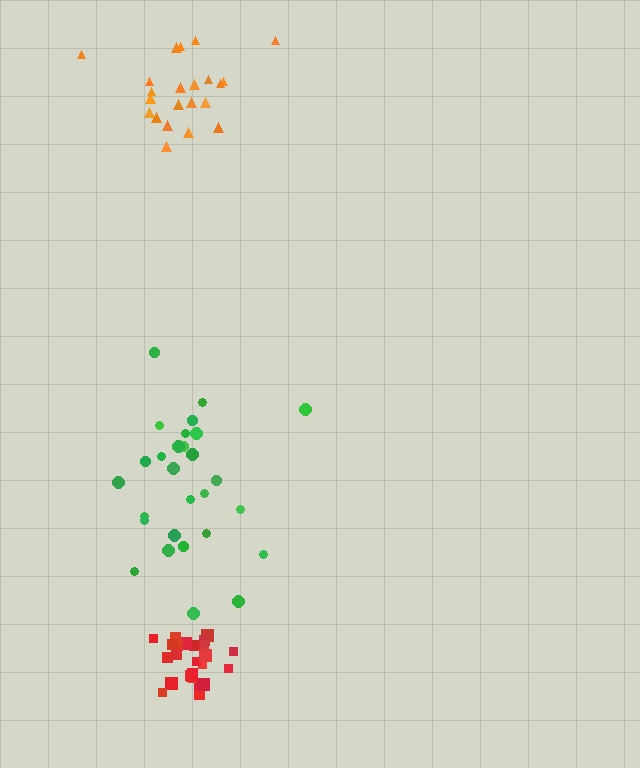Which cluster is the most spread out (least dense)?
Green.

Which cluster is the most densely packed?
Red.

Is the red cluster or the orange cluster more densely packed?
Red.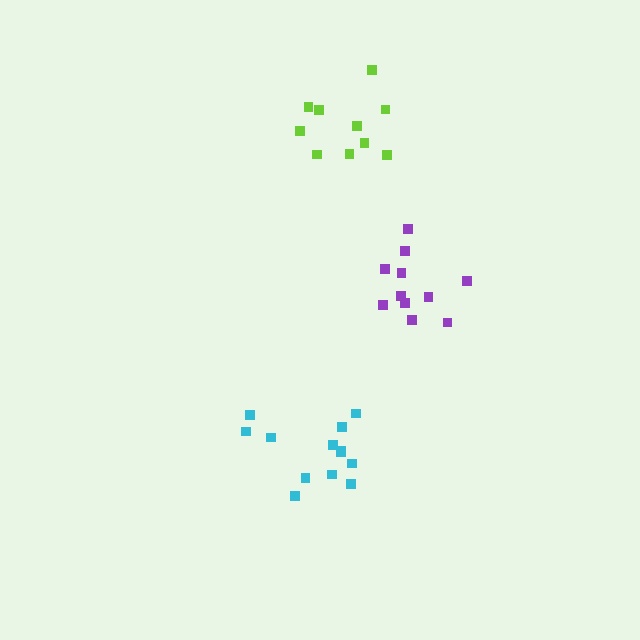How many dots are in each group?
Group 1: 13 dots, Group 2: 10 dots, Group 3: 11 dots (34 total).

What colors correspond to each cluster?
The clusters are colored: cyan, lime, purple.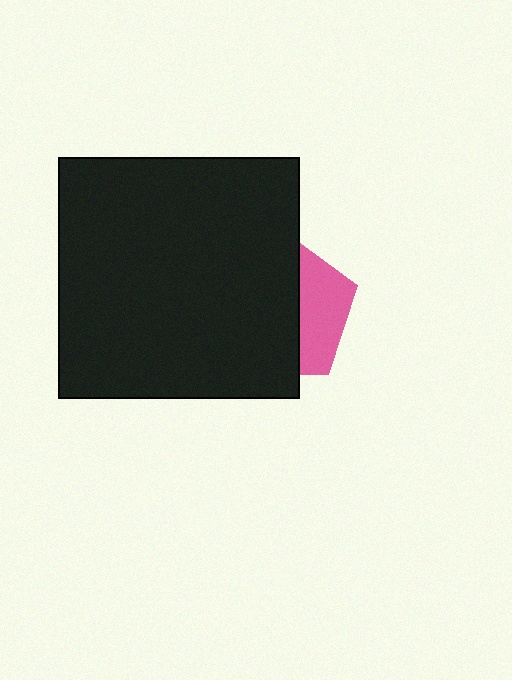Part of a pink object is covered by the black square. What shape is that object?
It is a pentagon.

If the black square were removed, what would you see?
You would see the complete pink pentagon.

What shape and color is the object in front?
The object in front is a black square.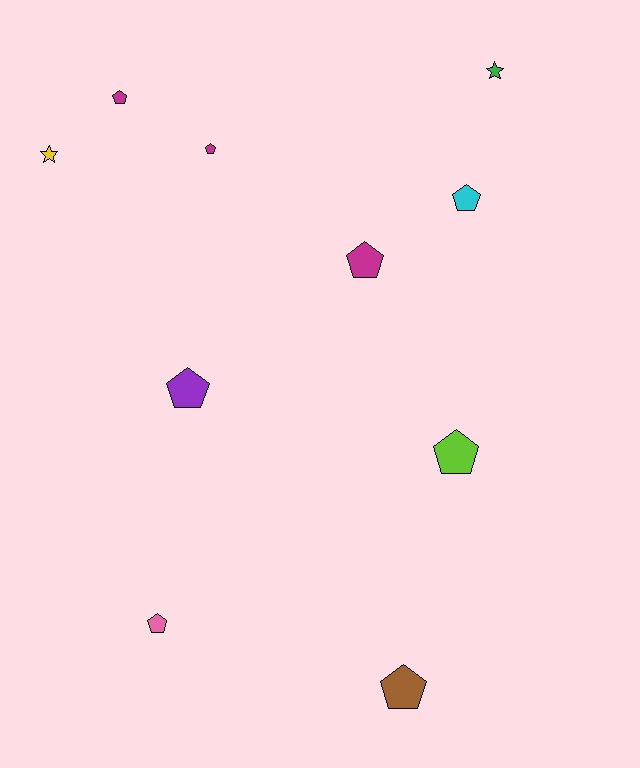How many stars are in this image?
There are 2 stars.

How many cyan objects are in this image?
There is 1 cyan object.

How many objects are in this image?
There are 10 objects.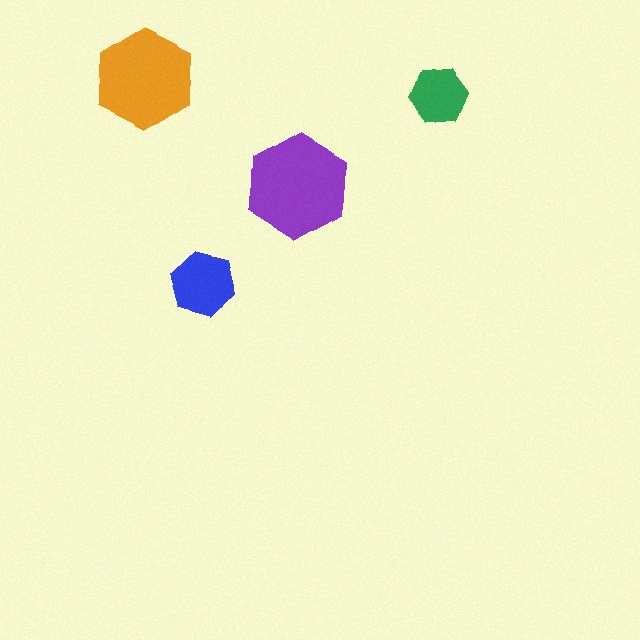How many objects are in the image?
There are 4 objects in the image.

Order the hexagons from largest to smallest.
the purple one, the orange one, the blue one, the green one.